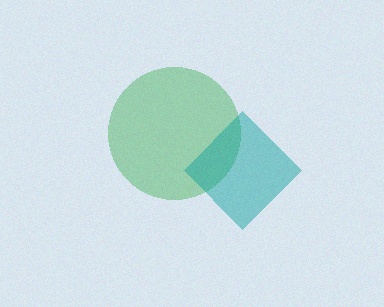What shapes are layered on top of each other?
The layered shapes are: a green circle, a teal diamond.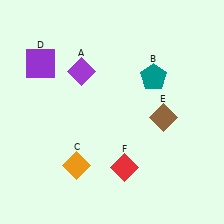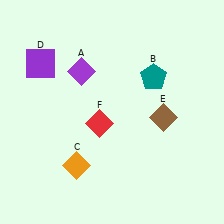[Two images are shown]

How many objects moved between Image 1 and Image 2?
1 object moved between the two images.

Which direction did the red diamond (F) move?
The red diamond (F) moved up.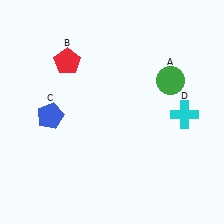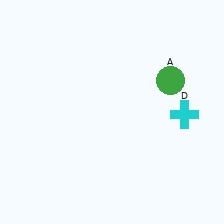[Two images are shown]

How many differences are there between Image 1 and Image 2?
There are 2 differences between the two images.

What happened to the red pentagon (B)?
The red pentagon (B) was removed in Image 2. It was in the top-left area of Image 1.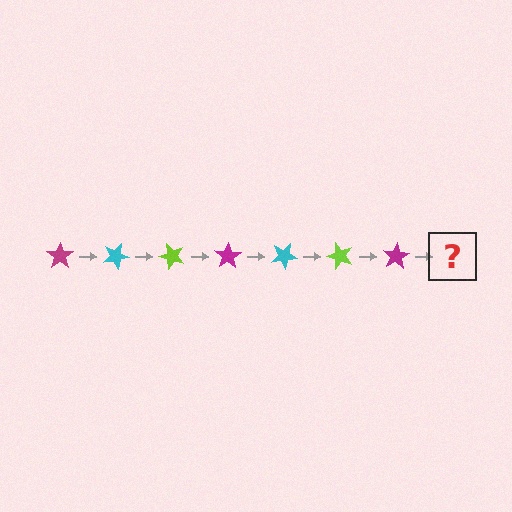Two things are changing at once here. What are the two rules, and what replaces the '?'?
The two rules are that it rotates 25 degrees each step and the color cycles through magenta, cyan, and lime. The '?' should be a cyan star, rotated 175 degrees from the start.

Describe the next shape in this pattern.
It should be a cyan star, rotated 175 degrees from the start.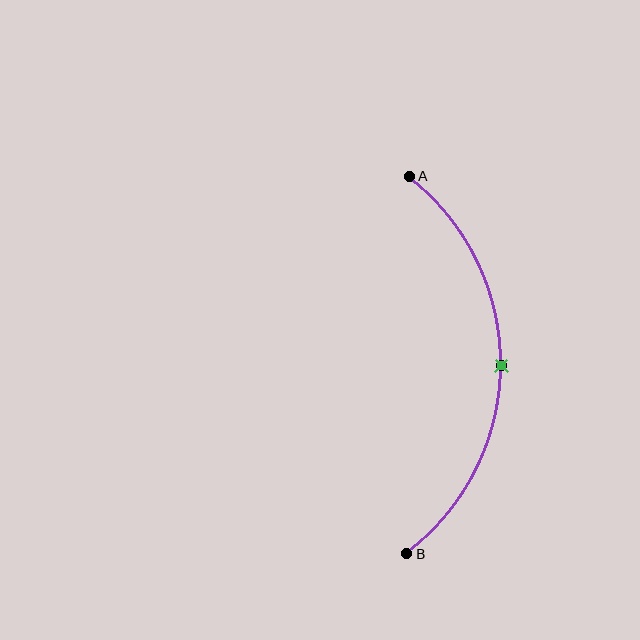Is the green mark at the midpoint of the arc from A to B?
Yes. The green mark lies on the arc at equal arc-length from both A and B — it is the arc midpoint.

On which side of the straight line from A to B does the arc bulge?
The arc bulges to the right of the straight line connecting A and B.